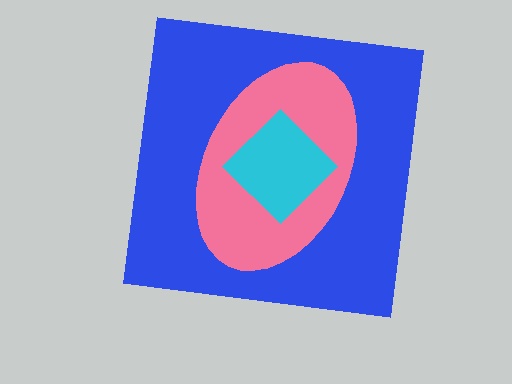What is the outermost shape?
The blue square.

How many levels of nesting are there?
3.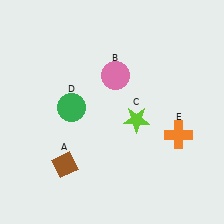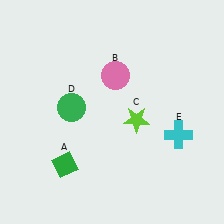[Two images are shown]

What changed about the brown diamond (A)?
In Image 1, A is brown. In Image 2, it changed to green.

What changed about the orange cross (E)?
In Image 1, E is orange. In Image 2, it changed to cyan.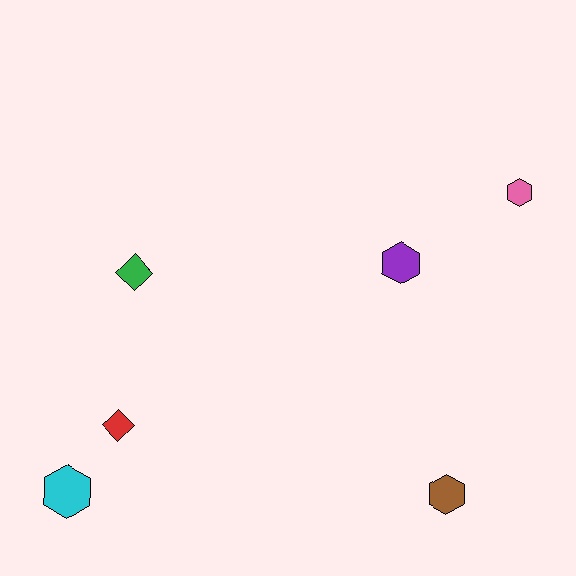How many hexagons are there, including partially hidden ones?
There are 4 hexagons.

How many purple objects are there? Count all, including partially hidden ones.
There is 1 purple object.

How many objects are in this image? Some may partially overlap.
There are 6 objects.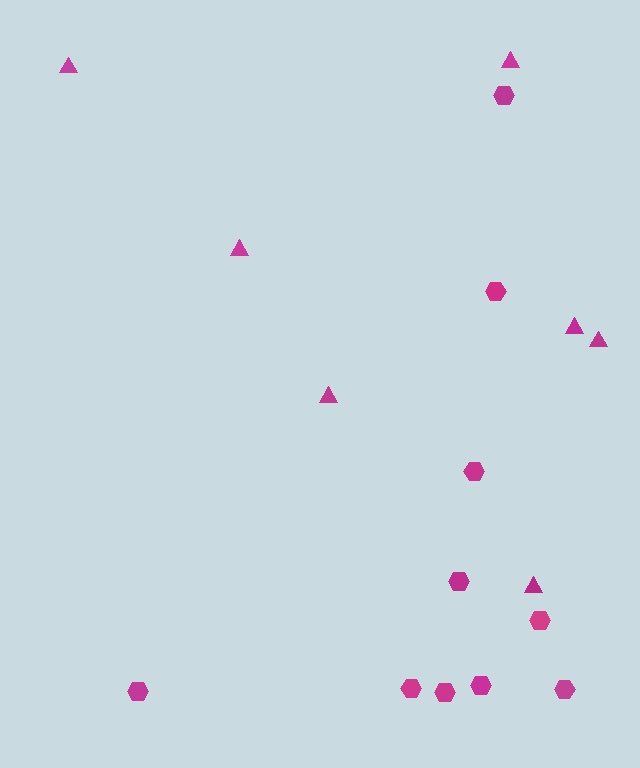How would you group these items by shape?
There are 2 groups: one group of hexagons (10) and one group of triangles (7).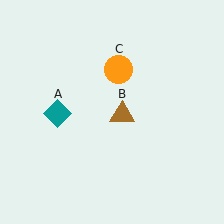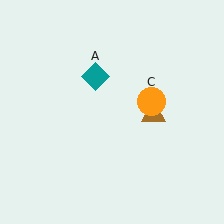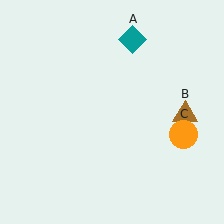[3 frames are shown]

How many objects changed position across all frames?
3 objects changed position: teal diamond (object A), brown triangle (object B), orange circle (object C).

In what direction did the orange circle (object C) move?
The orange circle (object C) moved down and to the right.